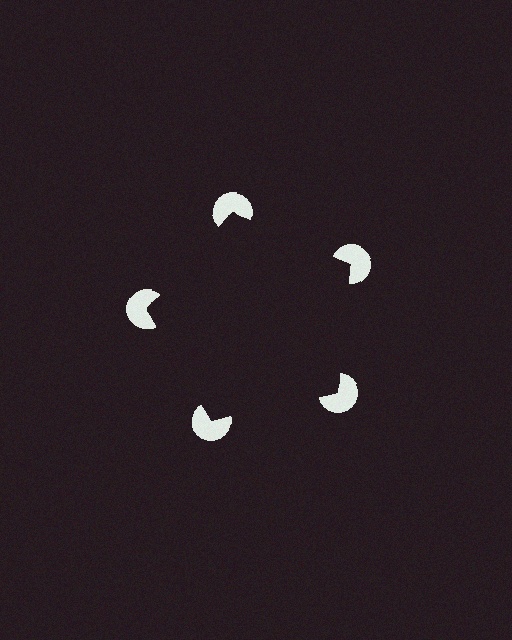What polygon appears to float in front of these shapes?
An illusory pentagon — its edges are inferred from the aligned wedge cuts in the pac-man discs, not physically drawn.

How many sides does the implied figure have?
5 sides.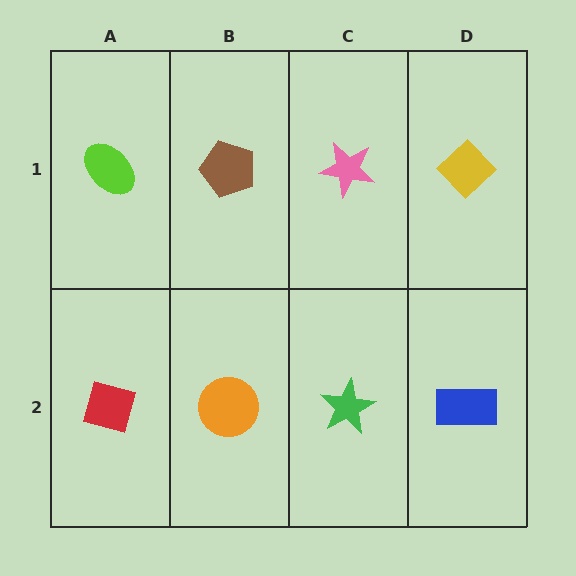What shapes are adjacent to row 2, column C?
A pink star (row 1, column C), an orange circle (row 2, column B), a blue rectangle (row 2, column D).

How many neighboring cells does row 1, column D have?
2.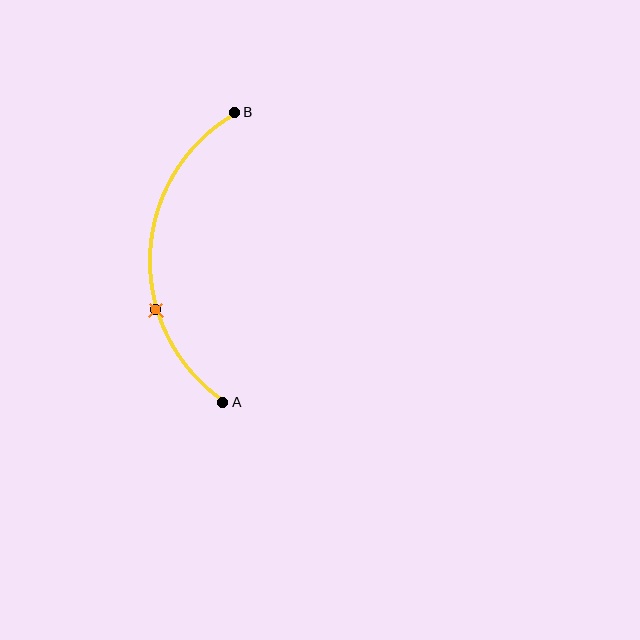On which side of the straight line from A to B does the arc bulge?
The arc bulges to the left of the straight line connecting A and B.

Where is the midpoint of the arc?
The arc midpoint is the point on the curve farthest from the straight line joining A and B. It sits to the left of that line.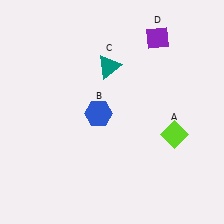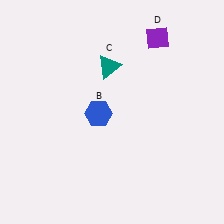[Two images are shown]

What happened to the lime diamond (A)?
The lime diamond (A) was removed in Image 2. It was in the bottom-right area of Image 1.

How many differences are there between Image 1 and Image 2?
There is 1 difference between the two images.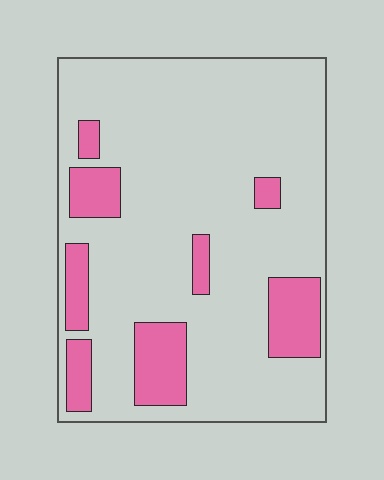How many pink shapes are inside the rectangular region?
8.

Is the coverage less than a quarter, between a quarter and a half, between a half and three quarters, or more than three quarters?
Less than a quarter.